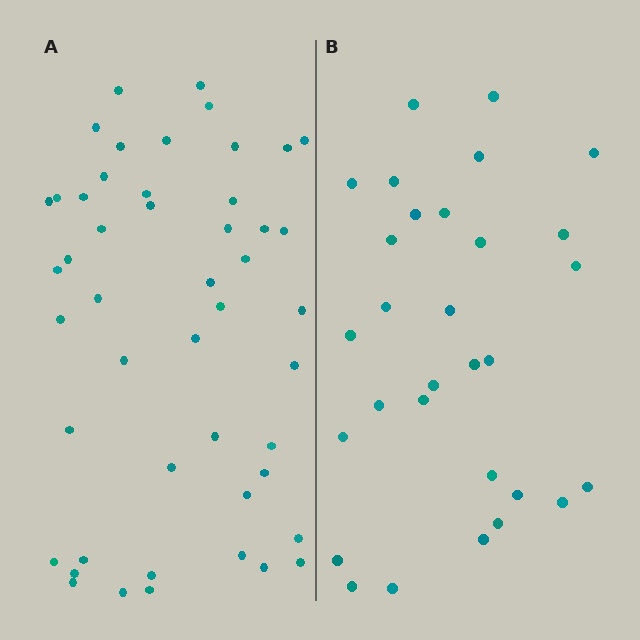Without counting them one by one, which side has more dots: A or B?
Region A (the left region) has more dots.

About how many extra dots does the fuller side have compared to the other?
Region A has approximately 20 more dots than region B.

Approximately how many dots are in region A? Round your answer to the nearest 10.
About 50 dots. (The exact count is 48, which rounds to 50.)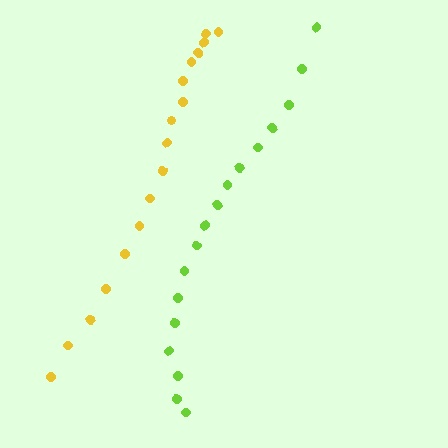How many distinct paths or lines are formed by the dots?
There are 2 distinct paths.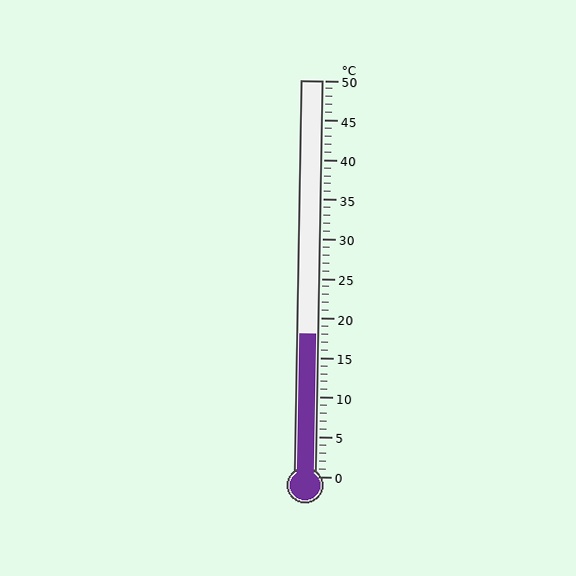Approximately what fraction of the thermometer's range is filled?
The thermometer is filled to approximately 35% of its range.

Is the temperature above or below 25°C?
The temperature is below 25°C.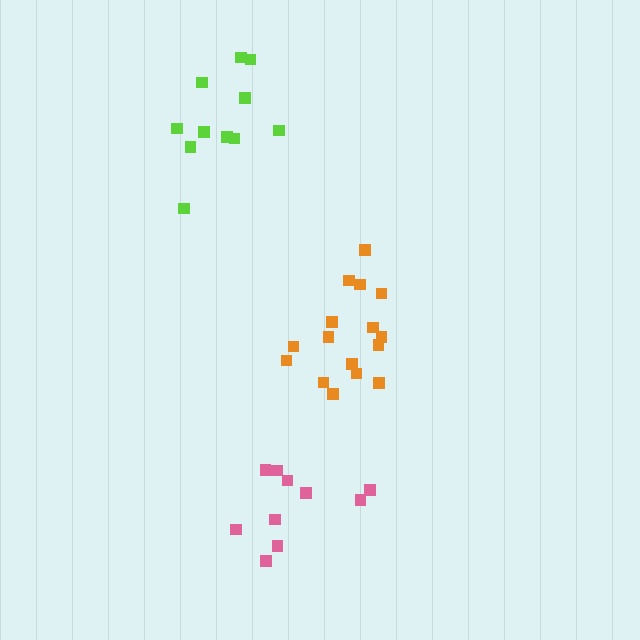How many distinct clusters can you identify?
There are 3 distinct clusters.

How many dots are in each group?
Group 1: 16 dots, Group 2: 10 dots, Group 3: 11 dots (37 total).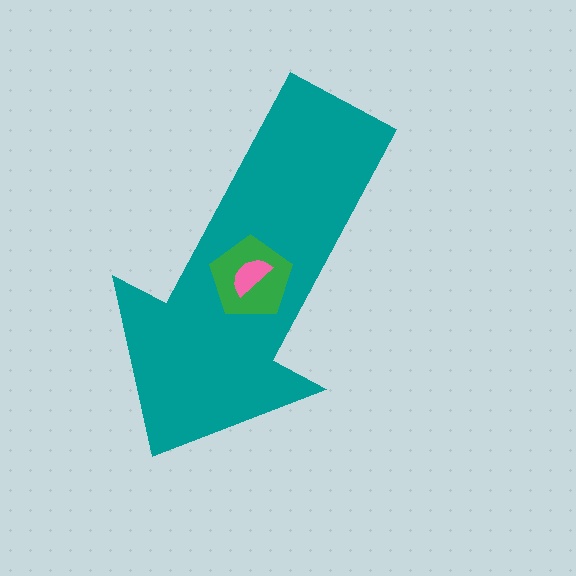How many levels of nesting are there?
3.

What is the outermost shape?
The teal arrow.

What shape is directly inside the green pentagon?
The pink semicircle.